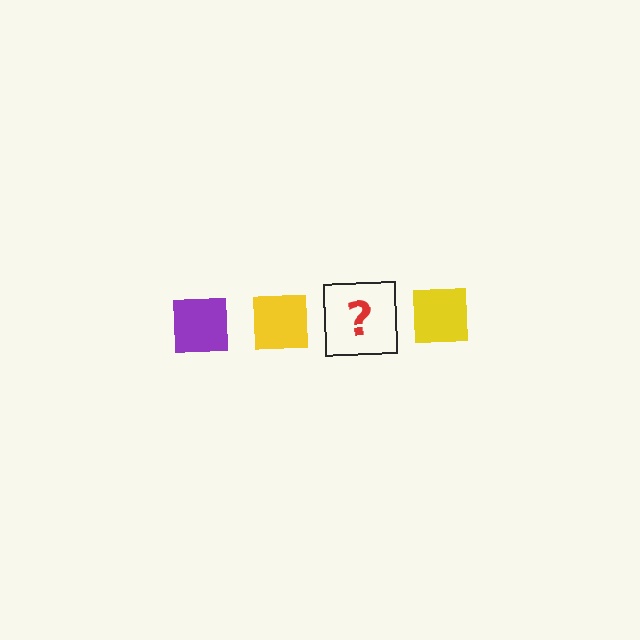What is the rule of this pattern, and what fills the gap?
The rule is that the pattern cycles through purple, yellow squares. The gap should be filled with a purple square.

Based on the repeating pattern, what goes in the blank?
The blank should be a purple square.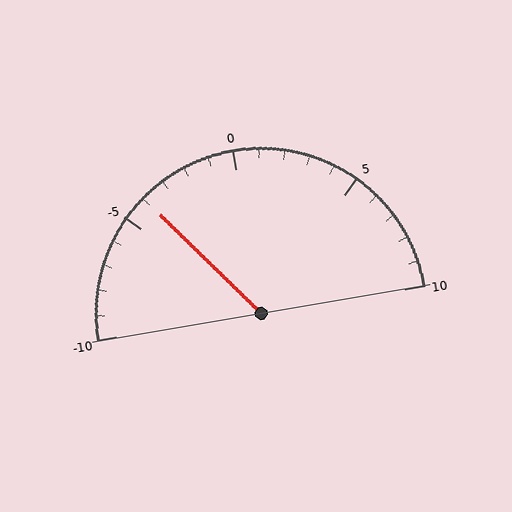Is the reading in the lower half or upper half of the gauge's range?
The reading is in the lower half of the range (-10 to 10).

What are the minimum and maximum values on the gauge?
The gauge ranges from -10 to 10.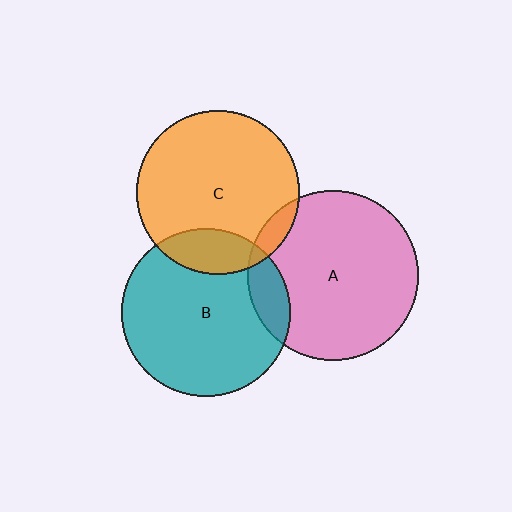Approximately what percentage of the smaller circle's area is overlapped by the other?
Approximately 5%.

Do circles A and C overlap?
Yes.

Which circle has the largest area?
Circle A (pink).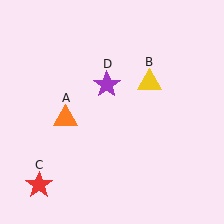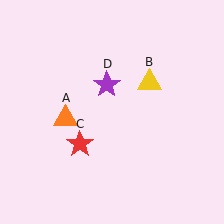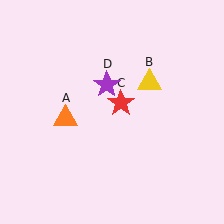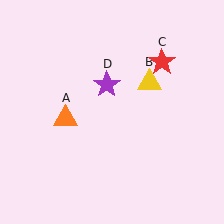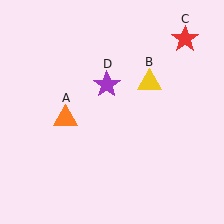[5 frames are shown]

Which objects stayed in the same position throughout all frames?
Orange triangle (object A) and yellow triangle (object B) and purple star (object D) remained stationary.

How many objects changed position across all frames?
1 object changed position: red star (object C).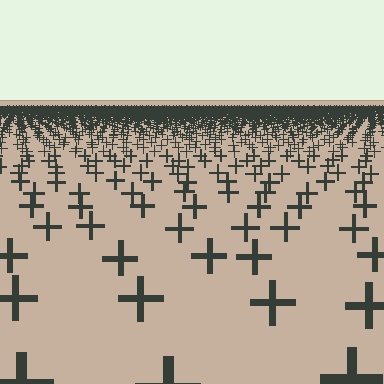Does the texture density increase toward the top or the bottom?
Density increases toward the top.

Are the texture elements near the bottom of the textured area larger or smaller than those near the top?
Larger. Near the bottom, elements are closer to the viewer and appear at a bigger on-screen size.